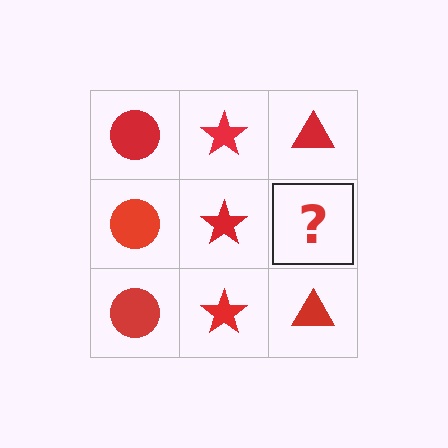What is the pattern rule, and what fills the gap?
The rule is that each column has a consistent shape. The gap should be filled with a red triangle.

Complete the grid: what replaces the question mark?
The question mark should be replaced with a red triangle.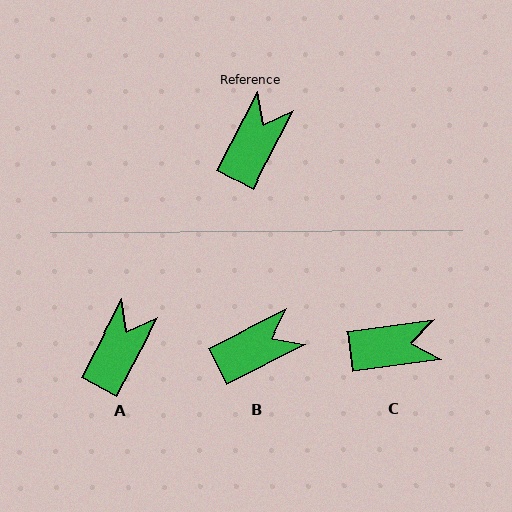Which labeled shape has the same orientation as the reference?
A.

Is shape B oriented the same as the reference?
No, it is off by about 36 degrees.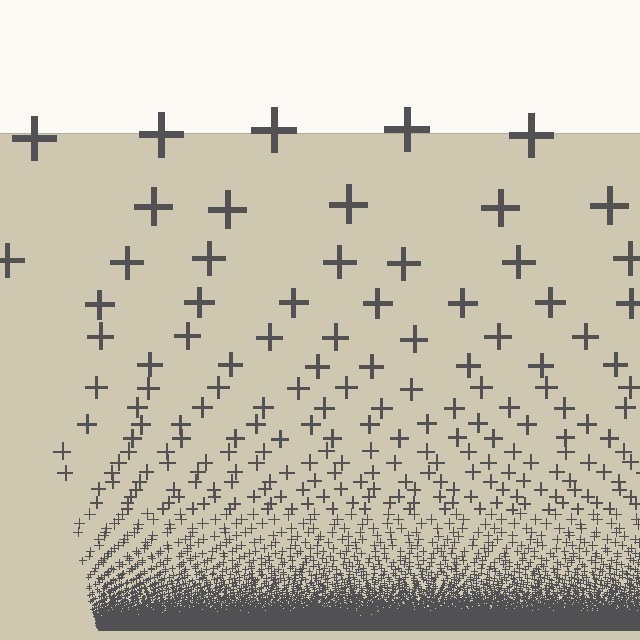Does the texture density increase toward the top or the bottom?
Density increases toward the bottom.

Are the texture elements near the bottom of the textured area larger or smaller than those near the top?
Smaller. The gradient is inverted — elements near the bottom are smaller and denser.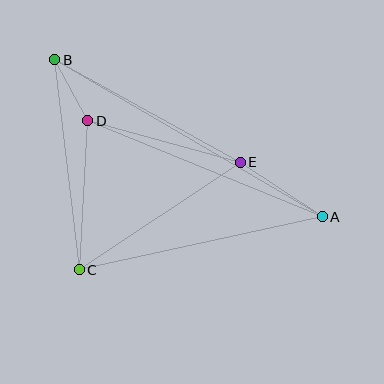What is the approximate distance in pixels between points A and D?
The distance between A and D is approximately 254 pixels.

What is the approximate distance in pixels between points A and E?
The distance between A and E is approximately 99 pixels.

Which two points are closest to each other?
Points B and D are closest to each other.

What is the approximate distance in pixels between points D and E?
The distance between D and E is approximately 158 pixels.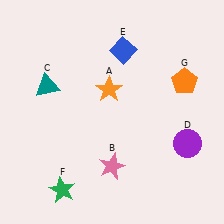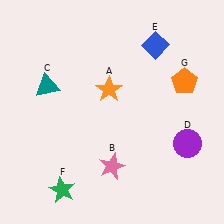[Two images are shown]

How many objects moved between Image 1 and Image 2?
1 object moved between the two images.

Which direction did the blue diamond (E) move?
The blue diamond (E) moved right.